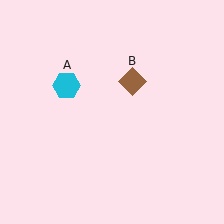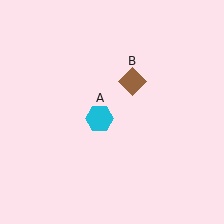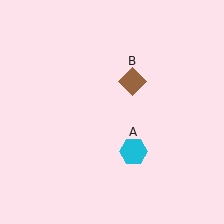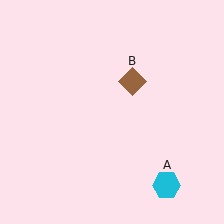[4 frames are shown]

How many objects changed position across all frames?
1 object changed position: cyan hexagon (object A).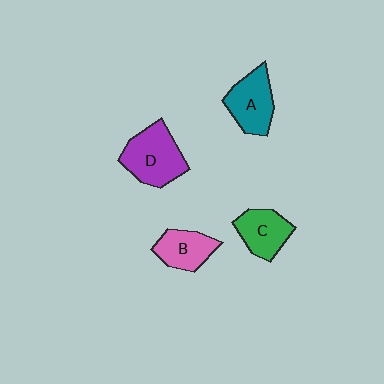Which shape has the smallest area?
Shape B (pink).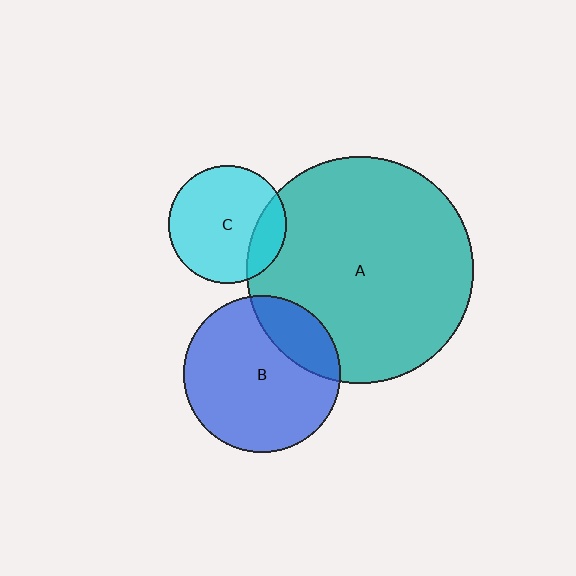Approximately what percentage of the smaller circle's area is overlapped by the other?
Approximately 20%.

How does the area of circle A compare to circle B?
Approximately 2.1 times.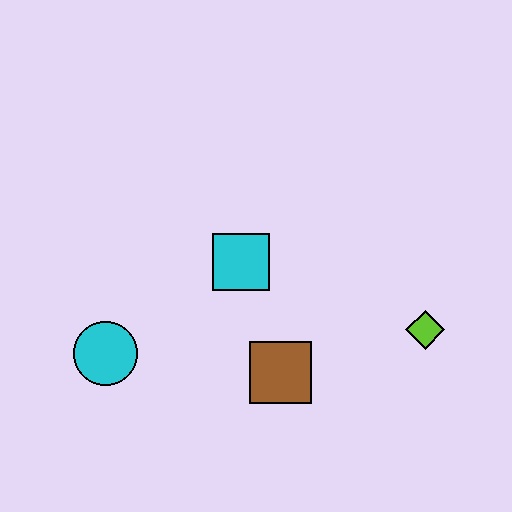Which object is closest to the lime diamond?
The brown square is closest to the lime diamond.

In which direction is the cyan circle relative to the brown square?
The cyan circle is to the left of the brown square.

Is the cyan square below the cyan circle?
No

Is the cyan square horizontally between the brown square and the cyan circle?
Yes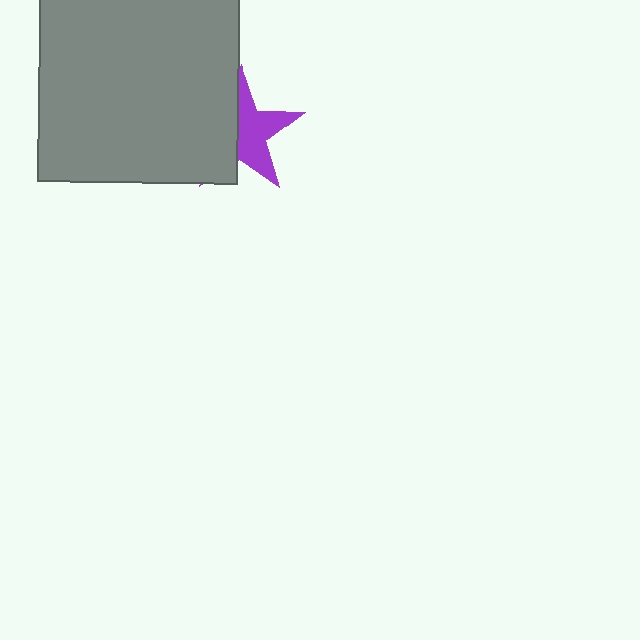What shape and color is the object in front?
The object in front is a gray square.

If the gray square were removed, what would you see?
You would see the complete purple star.